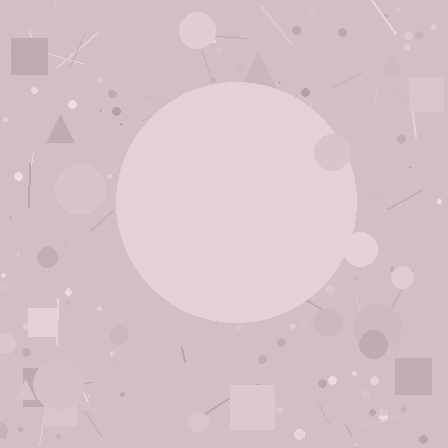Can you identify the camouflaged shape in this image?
The camouflaged shape is a circle.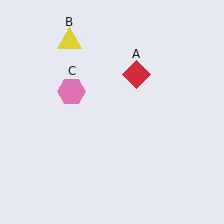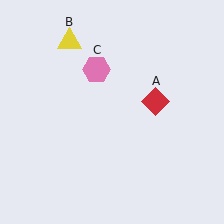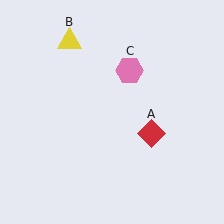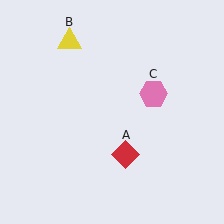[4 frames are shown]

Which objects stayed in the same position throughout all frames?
Yellow triangle (object B) remained stationary.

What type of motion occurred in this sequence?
The red diamond (object A), pink hexagon (object C) rotated clockwise around the center of the scene.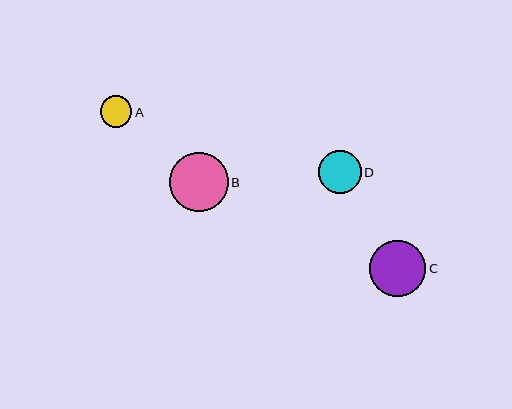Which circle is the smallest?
Circle A is the smallest with a size of approximately 31 pixels.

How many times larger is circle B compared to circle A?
Circle B is approximately 1.9 times the size of circle A.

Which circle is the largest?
Circle B is the largest with a size of approximately 59 pixels.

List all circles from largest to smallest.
From largest to smallest: B, C, D, A.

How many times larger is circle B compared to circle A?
Circle B is approximately 1.9 times the size of circle A.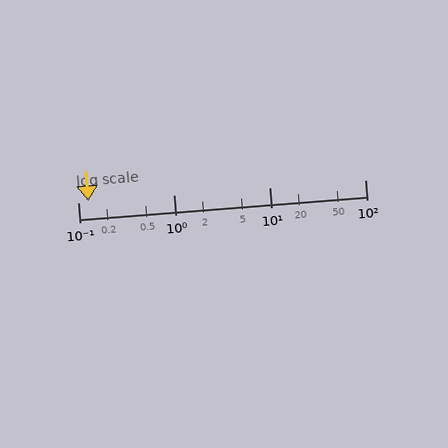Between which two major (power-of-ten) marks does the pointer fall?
The pointer is between 0.1 and 1.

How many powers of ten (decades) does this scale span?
The scale spans 3 decades, from 0.1 to 100.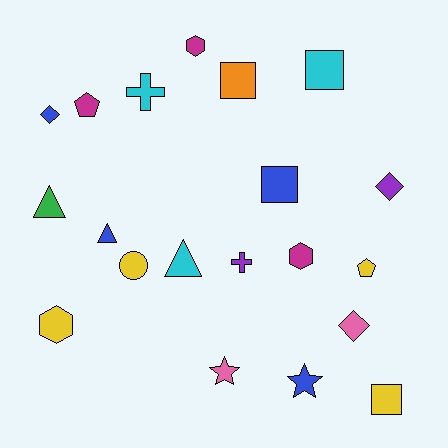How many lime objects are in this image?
There are no lime objects.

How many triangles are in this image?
There are 3 triangles.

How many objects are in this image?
There are 20 objects.